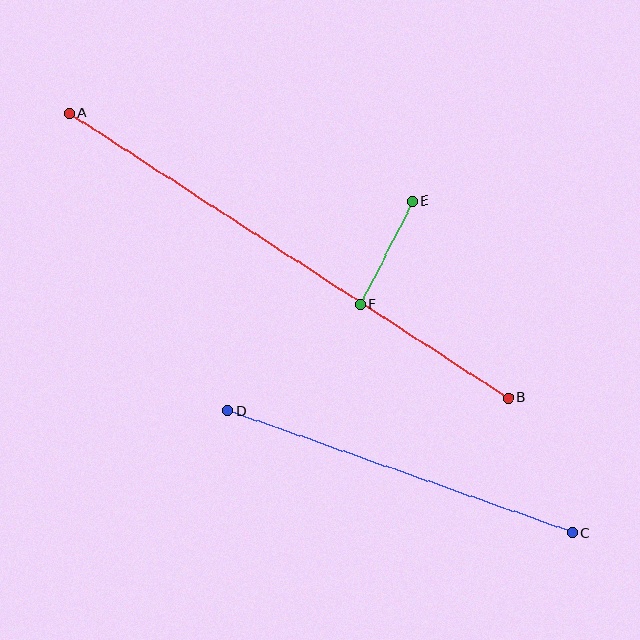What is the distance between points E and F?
The distance is approximately 116 pixels.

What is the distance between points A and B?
The distance is approximately 523 pixels.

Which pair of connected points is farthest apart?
Points A and B are farthest apart.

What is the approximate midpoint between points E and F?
The midpoint is at approximately (386, 253) pixels.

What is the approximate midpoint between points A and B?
The midpoint is at approximately (289, 255) pixels.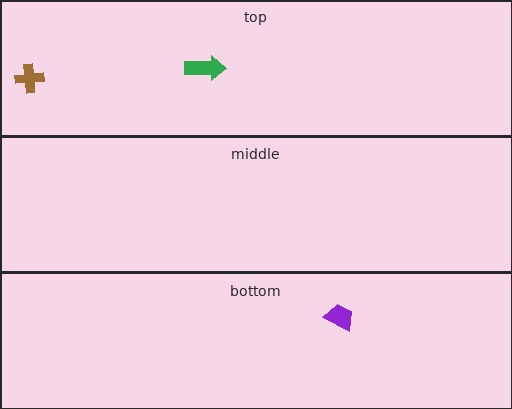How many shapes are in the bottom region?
1.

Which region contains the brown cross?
The top region.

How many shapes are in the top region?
2.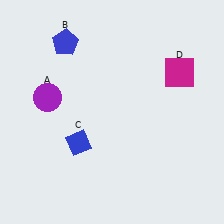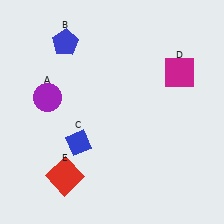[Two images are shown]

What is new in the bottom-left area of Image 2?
A red square (E) was added in the bottom-left area of Image 2.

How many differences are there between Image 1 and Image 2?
There is 1 difference between the two images.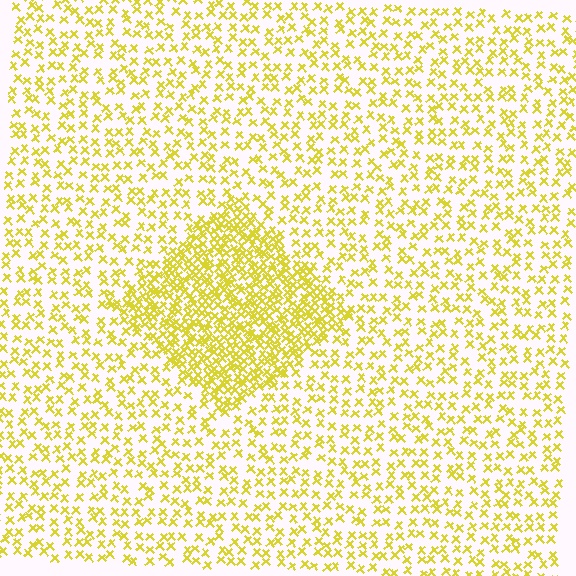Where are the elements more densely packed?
The elements are more densely packed inside the diamond boundary.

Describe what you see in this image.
The image contains small yellow elements arranged at two different densities. A diamond-shaped region is visible where the elements are more densely packed than the surrounding area.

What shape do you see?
I see a diamond.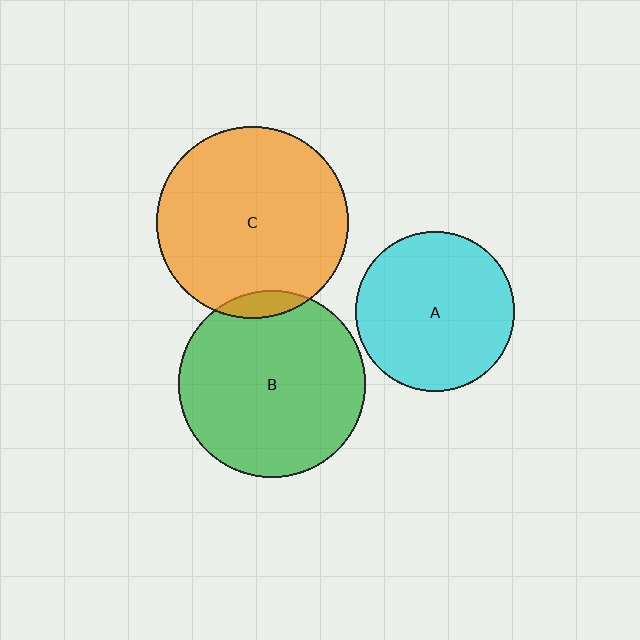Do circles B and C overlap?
Yes.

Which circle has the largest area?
Circle C (orange).